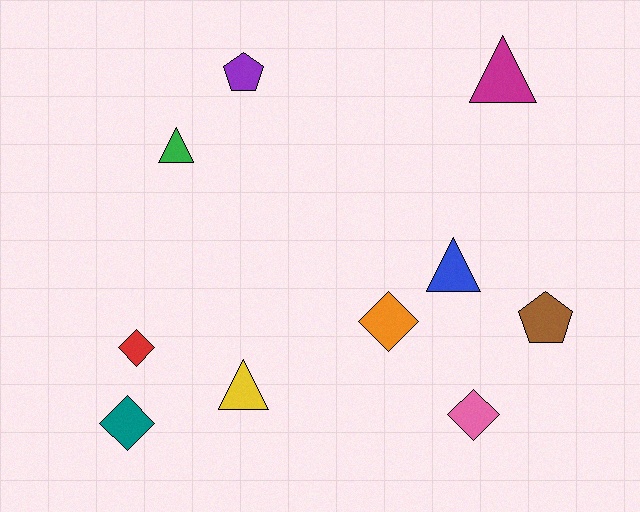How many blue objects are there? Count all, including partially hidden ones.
There is 1 blue object.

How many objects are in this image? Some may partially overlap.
There are 10 objects.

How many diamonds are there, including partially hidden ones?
There are 4 diamonds.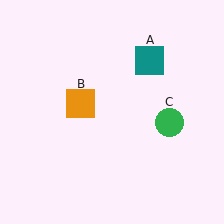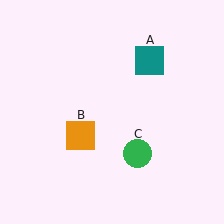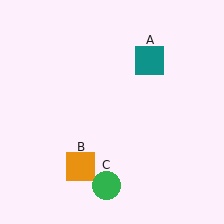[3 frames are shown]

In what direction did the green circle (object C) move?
The green circle (object C) moved down and to the left.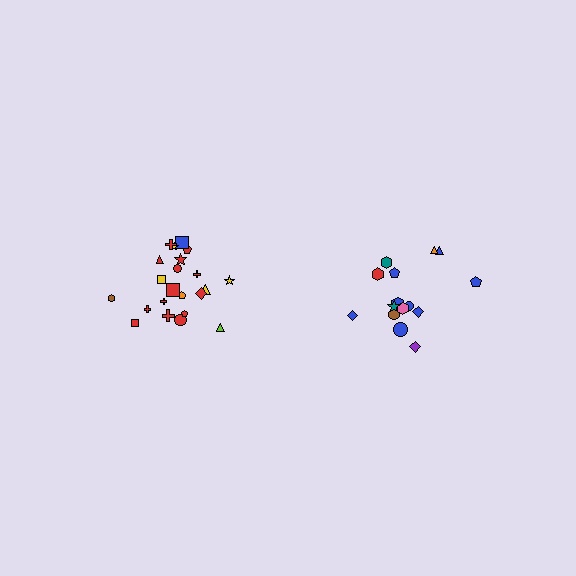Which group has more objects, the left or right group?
The left group.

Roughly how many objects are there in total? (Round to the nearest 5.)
Roughly 35 objects in total.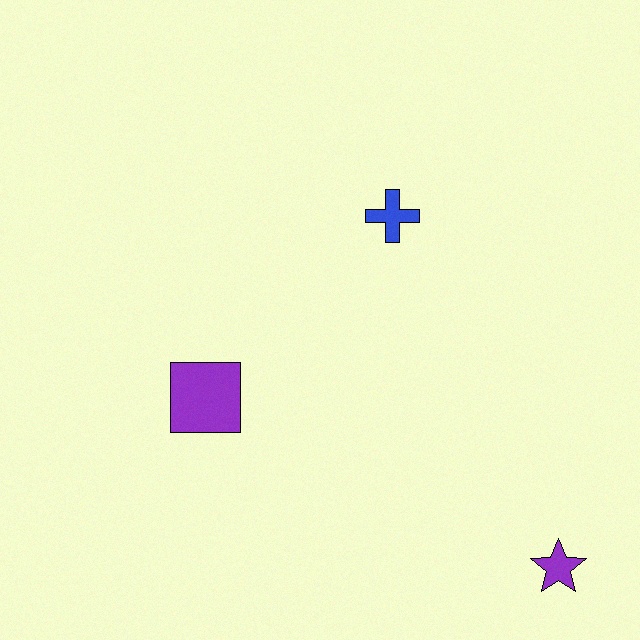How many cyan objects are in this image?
There are no cyan objects.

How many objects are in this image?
There are 3 objects.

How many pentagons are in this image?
There are no pentagons.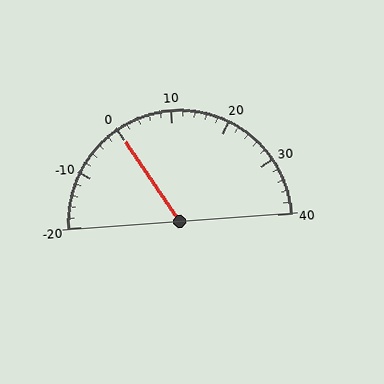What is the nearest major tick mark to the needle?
The nearest major tick mark is 0.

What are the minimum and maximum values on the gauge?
The gauge ranges from -20 to 40.